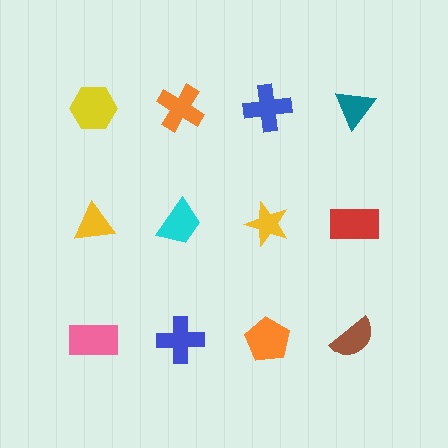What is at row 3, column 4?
A brown semicircle.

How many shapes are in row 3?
4 shapes.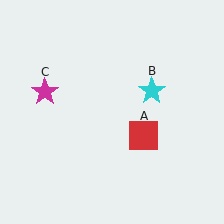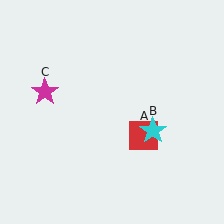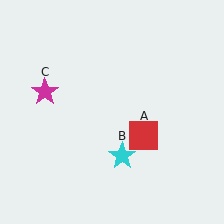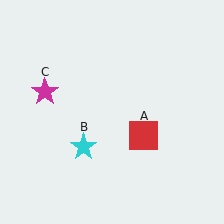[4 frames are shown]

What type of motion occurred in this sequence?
The cyan star (object B) rotated clockwise around the center of the scene.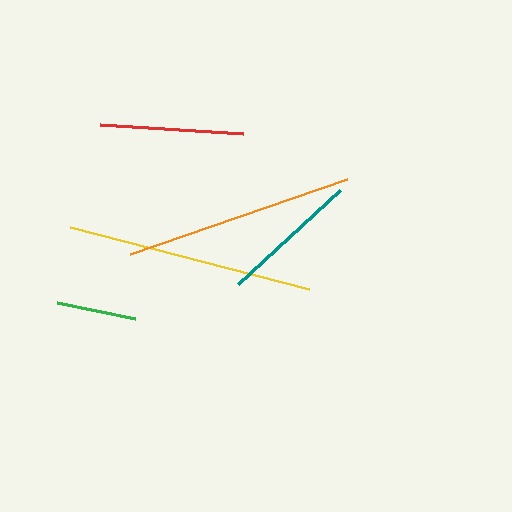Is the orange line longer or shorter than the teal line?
The orange line is longer than the teal line.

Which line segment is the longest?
The yellow line is the longest at approximately 247 pixels.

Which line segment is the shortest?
The green line is the shortest at approximately 80 pixels.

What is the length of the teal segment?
The teal segment is approximately 138 pixels long.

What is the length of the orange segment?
The orange segment is approximately 230 pixels long.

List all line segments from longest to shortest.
From longest to shortest: yellow, orange, red, teal, green.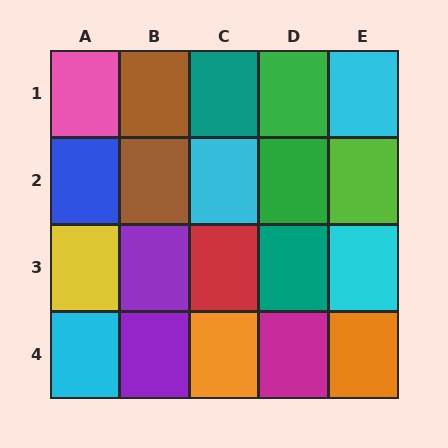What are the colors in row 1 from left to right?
Pink, brown, teal, green, cyan.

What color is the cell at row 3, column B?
Purple.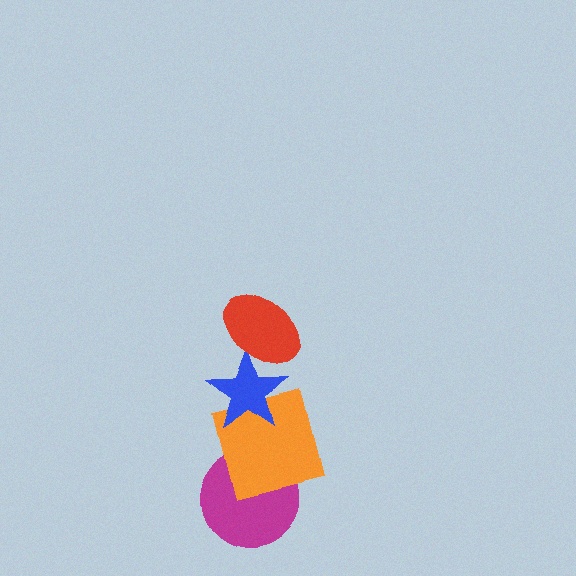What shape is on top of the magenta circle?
The orange square is on top of the magenta circle.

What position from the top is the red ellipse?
The red ellipse is 1st from the top.